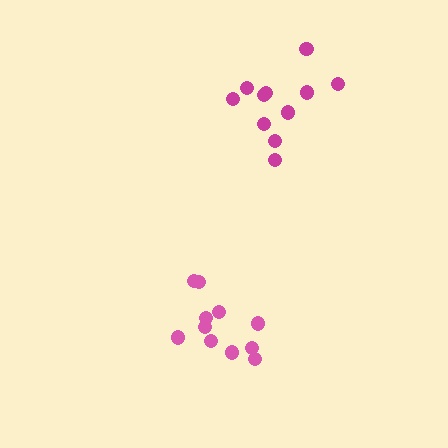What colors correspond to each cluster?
The clusters are colored: magenta, pink.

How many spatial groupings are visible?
There are 2 spatial groupings.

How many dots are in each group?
Group 1: 11 dots, Group 2: 11 dots (22 total).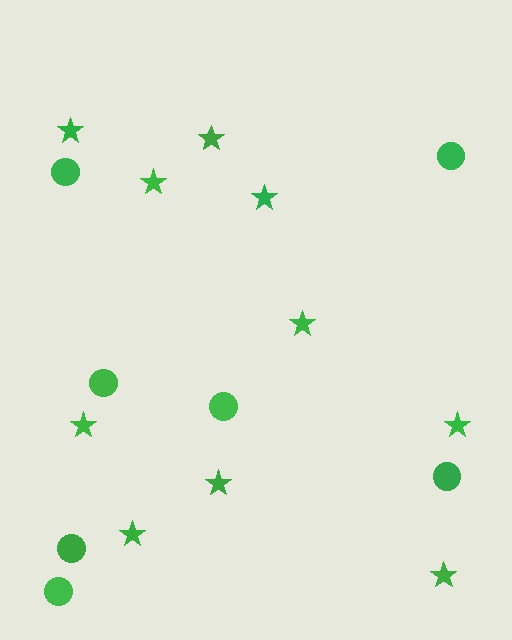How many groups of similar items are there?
There are 2 groups: one group of stars (10) and one group of circles (7).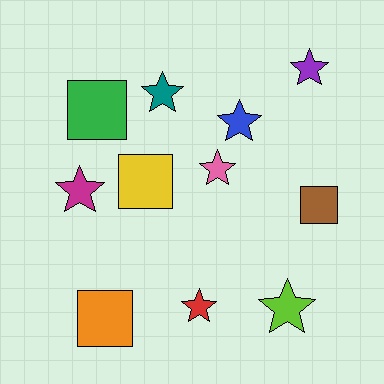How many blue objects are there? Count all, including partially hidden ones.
There is 1 blue object.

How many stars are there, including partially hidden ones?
There are 7 stars.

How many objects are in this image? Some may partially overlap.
There are 11 objects.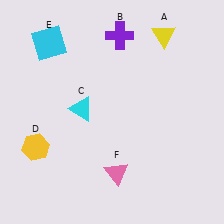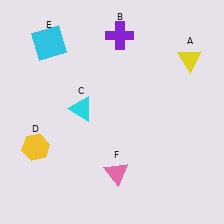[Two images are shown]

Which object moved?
The yellow triangle (A) moved right.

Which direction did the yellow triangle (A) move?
The yellow triangle (A) moved right.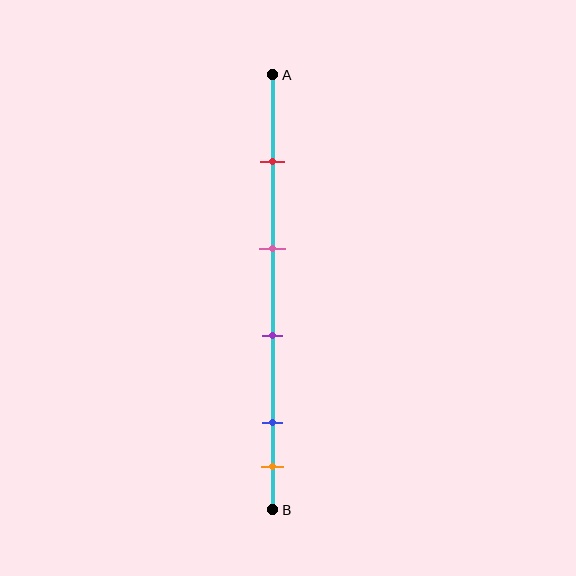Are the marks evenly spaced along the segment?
No, the marks are not evenly spaced.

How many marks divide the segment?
There are 5 marks dividing the segment.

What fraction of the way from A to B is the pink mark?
The pink mark is approximately 40% (0.4) of the way from A to B.